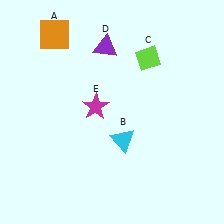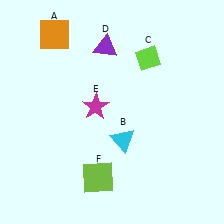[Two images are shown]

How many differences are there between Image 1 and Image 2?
There is 1 difference between the two images.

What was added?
A lime square (F) was added in Image 2.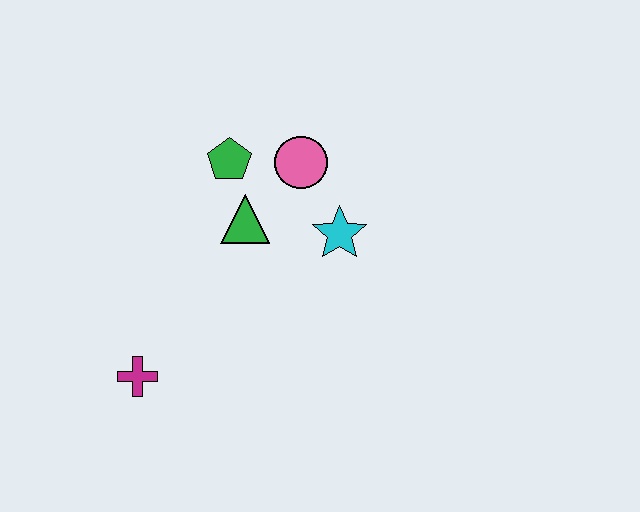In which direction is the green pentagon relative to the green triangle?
The green pentagon is above the green triangle.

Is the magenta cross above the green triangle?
No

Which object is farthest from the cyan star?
The magenta cross is farthest from the cyan star.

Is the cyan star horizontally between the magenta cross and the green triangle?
No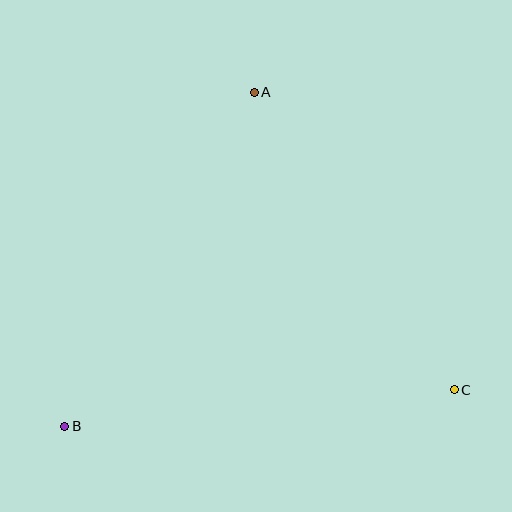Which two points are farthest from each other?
Points B and C are farthest from each other.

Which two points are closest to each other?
Points A and C are closest to each other.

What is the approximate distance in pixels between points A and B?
The distance between A and B is approximately 384 pixels.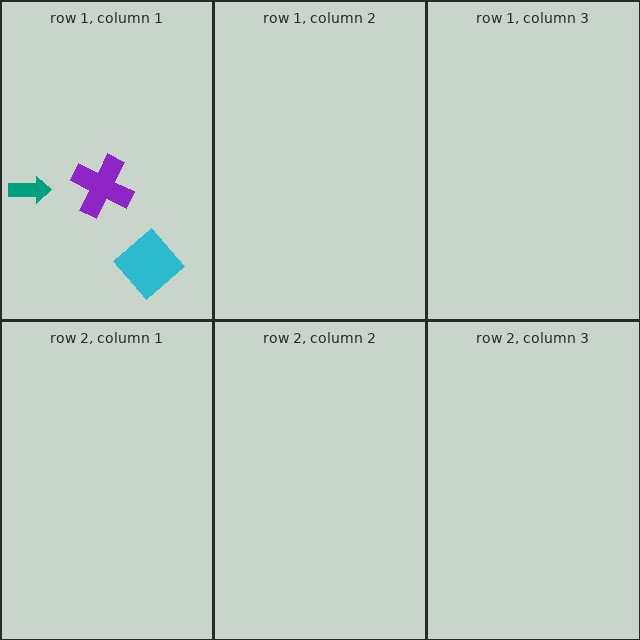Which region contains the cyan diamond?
The row 1, column 1 region.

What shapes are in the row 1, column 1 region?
The purple cross, the teal arrow, the cyan diamond.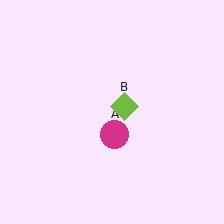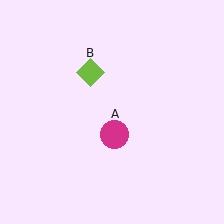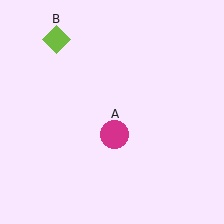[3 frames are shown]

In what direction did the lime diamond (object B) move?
The lime diamond (object B) moved up and to the left.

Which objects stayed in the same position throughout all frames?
Magenta circle (object A) remained stationary.